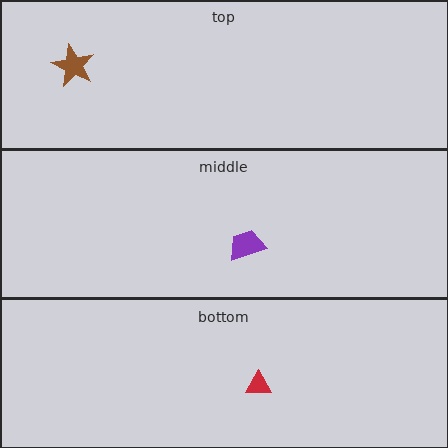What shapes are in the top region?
The brown star.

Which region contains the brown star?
The top region.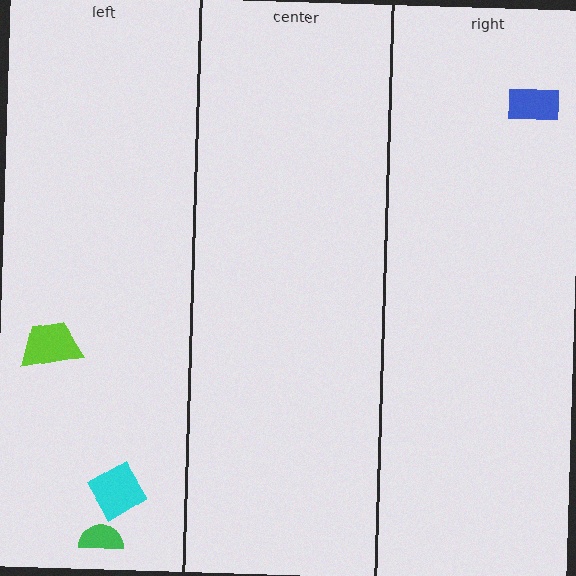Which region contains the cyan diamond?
The left region.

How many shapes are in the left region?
3.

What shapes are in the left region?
The green semicircle, the cyan diamond, the lime trapezoid.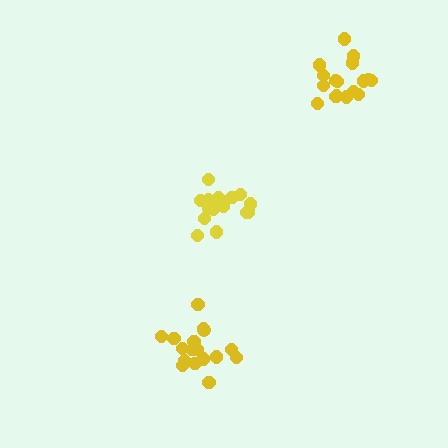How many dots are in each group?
Group 1: 16 dots, Group 2: 17 dots, Group 3: 17 dots (50 total).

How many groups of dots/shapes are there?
There are 3 groups.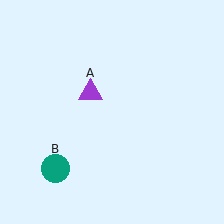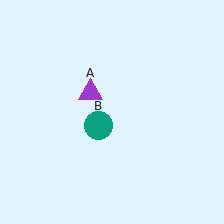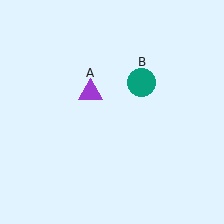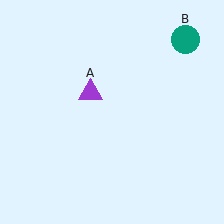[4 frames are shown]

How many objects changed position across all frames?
1 object changed position: teal circle (object B).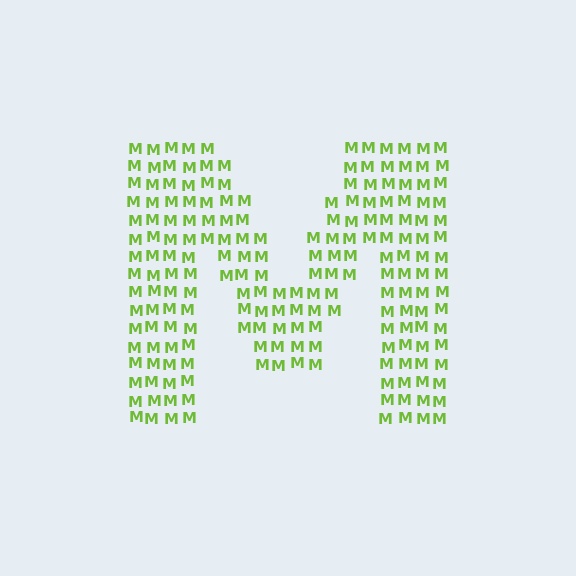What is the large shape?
The large shape is the letter M.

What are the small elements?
The small elements are letter M's.